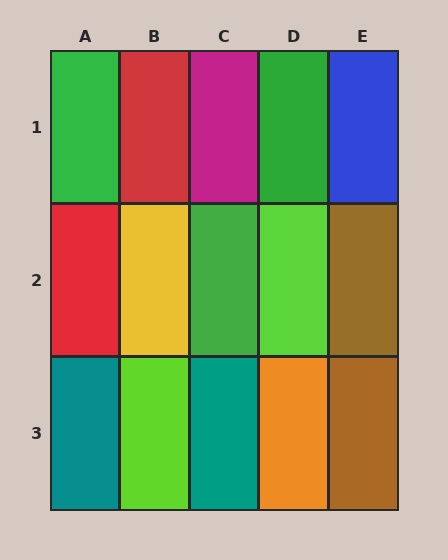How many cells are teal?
2 cells are teal.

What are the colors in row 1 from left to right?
Green, red, magenta, green, blue.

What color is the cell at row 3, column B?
Lime.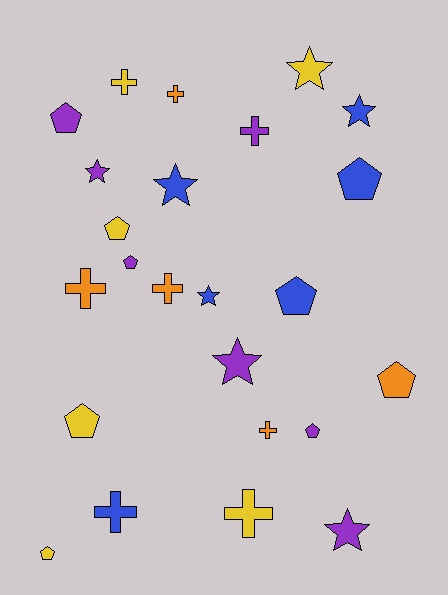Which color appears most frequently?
Purple, with 7 objects.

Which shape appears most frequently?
Pentagon, with 9 objects.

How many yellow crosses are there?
There are 2 yellow crosses.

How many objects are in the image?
There are 24 objects.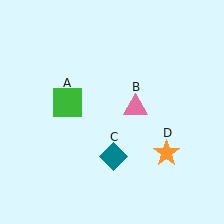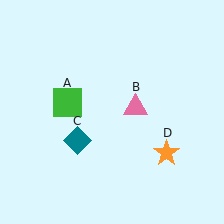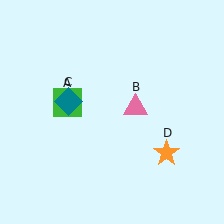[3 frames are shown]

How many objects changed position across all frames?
1 object changed position: teal diamond (object C).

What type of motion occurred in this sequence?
The teal diamond (object C) rotated clockwise around the center of the scene.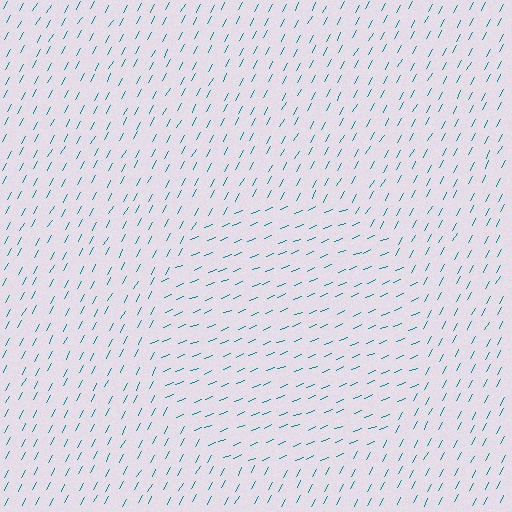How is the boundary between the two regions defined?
The boundary is defined purely by a change in line orientation (approximately 39 degrees difference). All lines are the same color and thickness.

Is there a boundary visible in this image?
Yes, there is a texture boundary formed by a change in line orientation.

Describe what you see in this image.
The image is filled with small teal line segments. A circle region in the image has lines oriented differently from the surrounding lines, creating a visible texture boundary.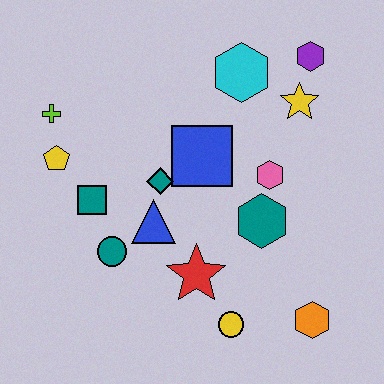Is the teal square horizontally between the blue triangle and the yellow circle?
No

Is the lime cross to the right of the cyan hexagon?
No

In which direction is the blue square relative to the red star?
The blue square is above the red star.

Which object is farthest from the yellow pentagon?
The orange hexagon is farthest from the yellow pentagon.